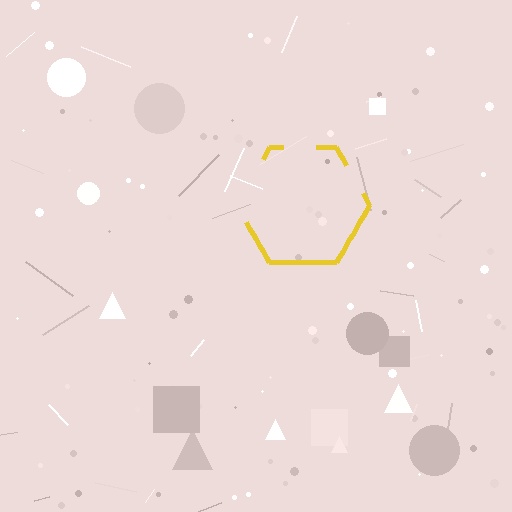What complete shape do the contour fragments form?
The contour fragments form a hexagon.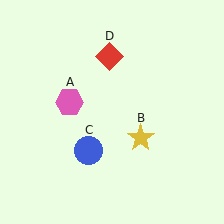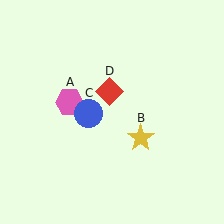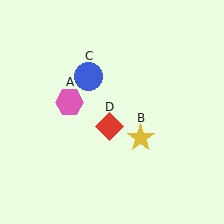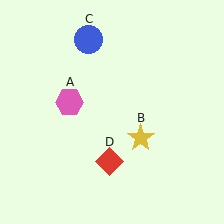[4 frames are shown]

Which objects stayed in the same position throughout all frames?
Pink hexagon (object A) and yellow star (object B) remained stationary.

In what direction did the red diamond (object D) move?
The red diamond (object D) moved down.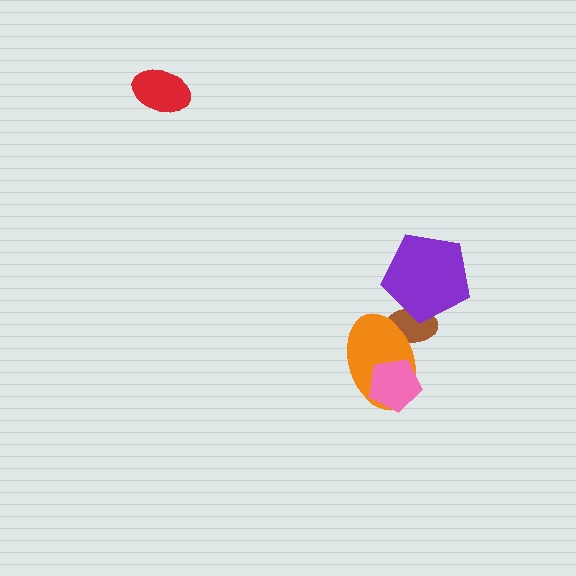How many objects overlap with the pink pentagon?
1 object overlaps with the pink pentagon.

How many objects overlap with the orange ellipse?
2 objects overlap with the orange ellipse.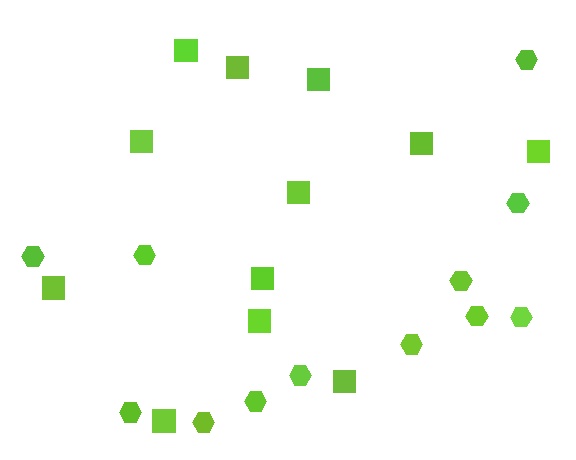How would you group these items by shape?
There are 2 groups: one group of squares (12) and one group of hexagons (12).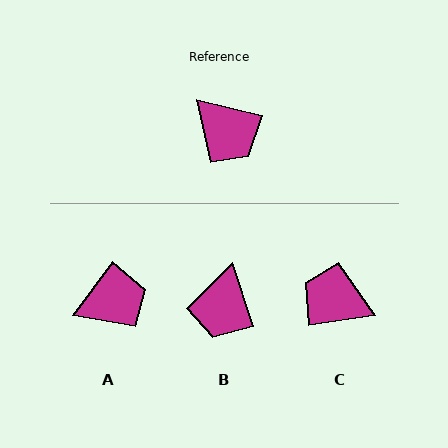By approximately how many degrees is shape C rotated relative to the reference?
Approximately 158 degrees clockwise.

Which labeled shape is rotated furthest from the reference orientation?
C, about 158 degrees away.